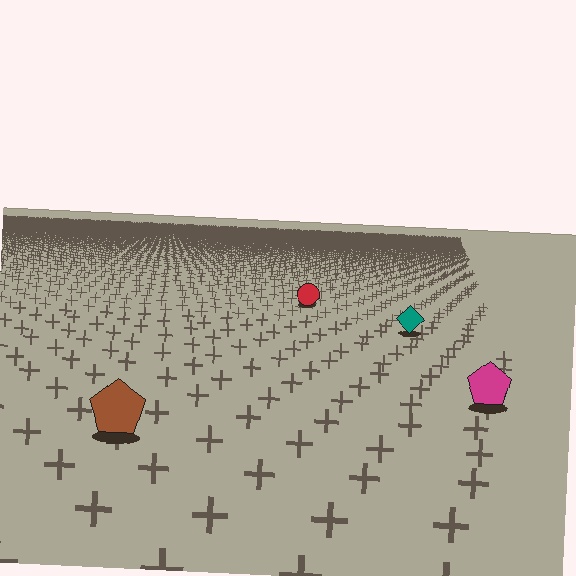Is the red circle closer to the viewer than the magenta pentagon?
No. The magenta pentagon is closer — you can tell from the texture gradient: the ground texture is coarser near it.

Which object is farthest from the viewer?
The red circle is farthest from the viewer. It appears smaller and the ground texture around it is denser.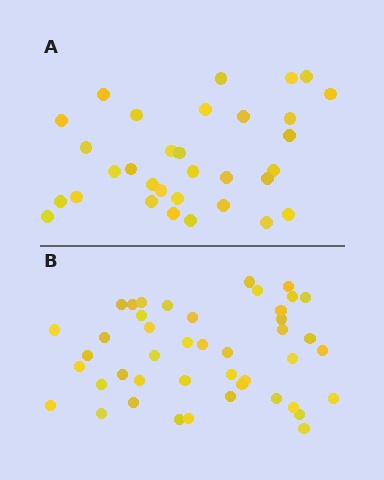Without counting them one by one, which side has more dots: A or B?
Region B (the bottom region) has more dots.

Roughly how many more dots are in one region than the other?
Region B has roughly 12 or so more dots than region A.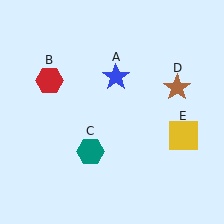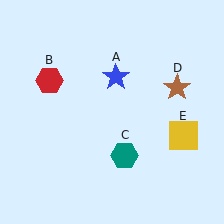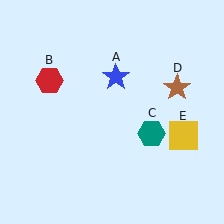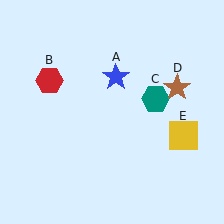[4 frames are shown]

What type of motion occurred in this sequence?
The teal hexagon (object C) rotated counterclockwise around the center of the scene.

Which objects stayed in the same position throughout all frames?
Blue star (object A) and red hexagon (object B) and brown star (object D) and yellow square (object E) remained stationary.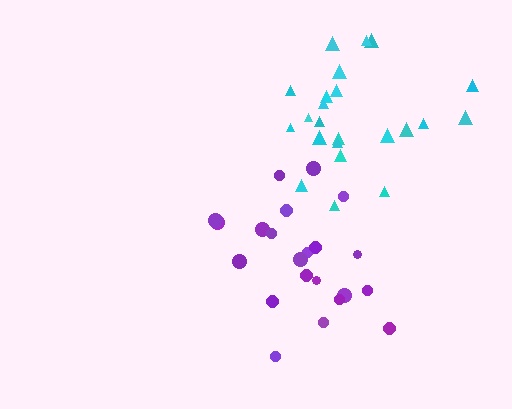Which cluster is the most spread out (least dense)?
Cyan.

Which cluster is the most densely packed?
Purple.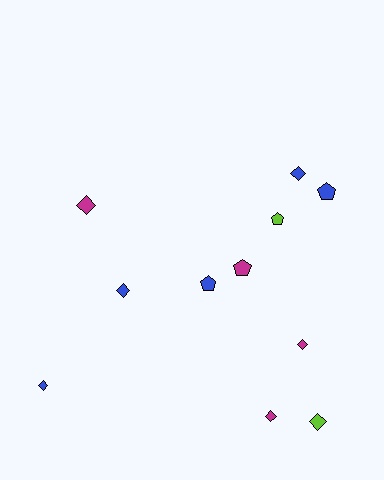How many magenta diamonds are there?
There are 3 magenta diamonds.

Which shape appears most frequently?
Diamond, with 7 objects.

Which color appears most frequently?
Blue, with 5 objects.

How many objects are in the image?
There are 11 objects.